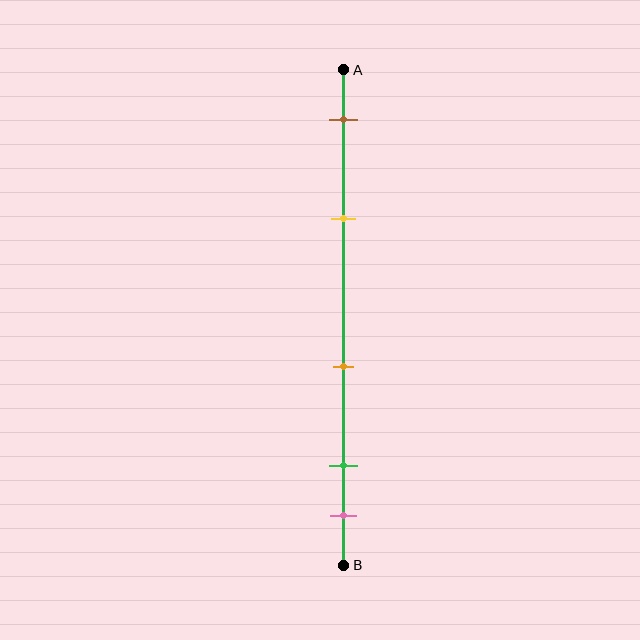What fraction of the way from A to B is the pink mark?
The pink mark is approximately 90% (0.9) of the way from A to B.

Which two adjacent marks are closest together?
The green and pink marks are the closest adjacent pair.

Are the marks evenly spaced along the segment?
No, the marks are not evenly spaced.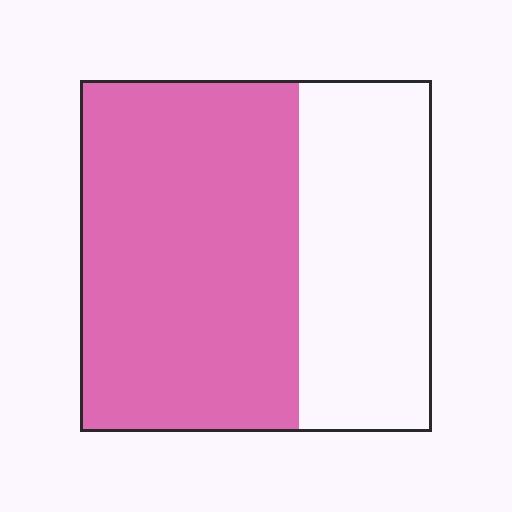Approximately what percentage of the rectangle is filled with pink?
Approximately 60%.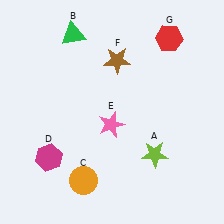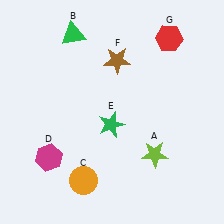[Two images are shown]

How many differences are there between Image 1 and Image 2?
There is 1 difference between the two images.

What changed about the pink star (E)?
In Image 1, E is pink. In Image 2, it changed to green.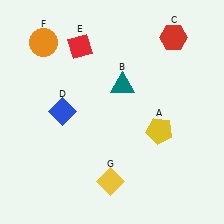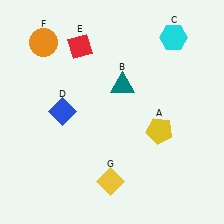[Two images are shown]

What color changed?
The hexagon (C) changed from red in Image 1 to cyan in Image 2.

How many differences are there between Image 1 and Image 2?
There is 1 difference between the two images.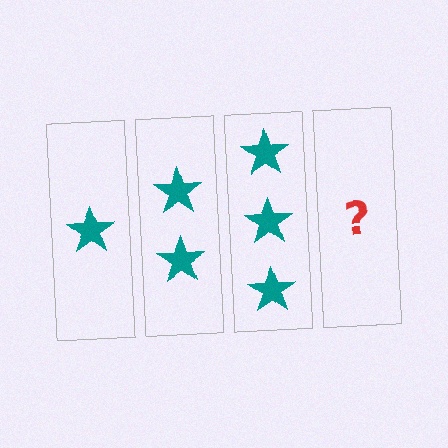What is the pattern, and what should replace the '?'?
The pattern is that each step adds one more star. The '?' should be 4 stars.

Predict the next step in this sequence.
The next step is 4 stars.